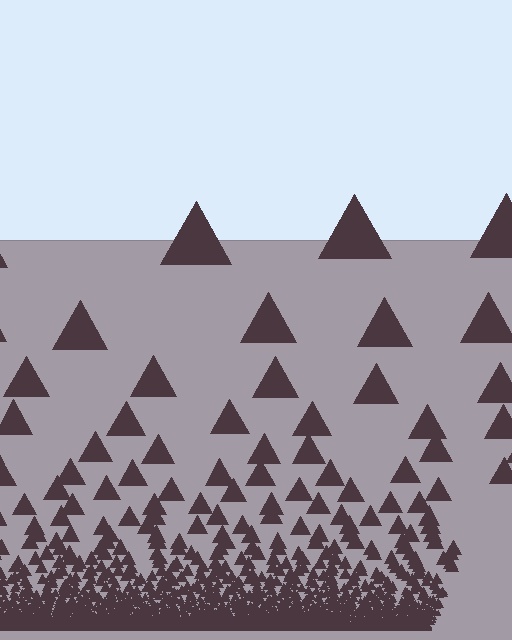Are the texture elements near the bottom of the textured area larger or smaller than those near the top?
Smaller. The gradient is inverted — elements near the bottom are smaller and denser.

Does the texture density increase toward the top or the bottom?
Density increases toward the bottom.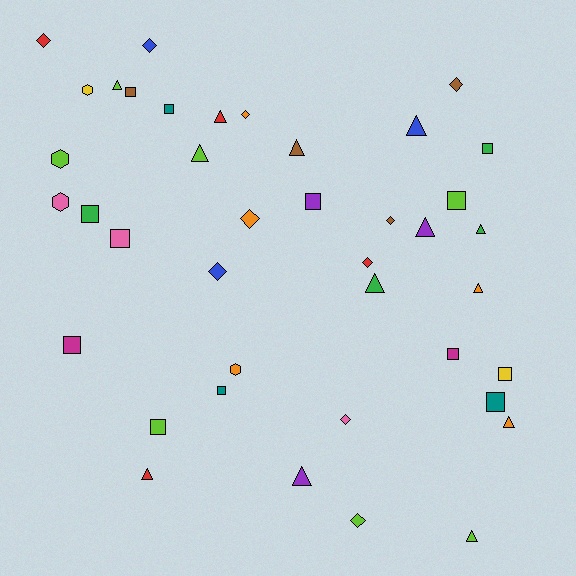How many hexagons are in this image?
There are 4 hexagons.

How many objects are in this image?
There are 40 objects.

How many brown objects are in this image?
There are 4 brown objects.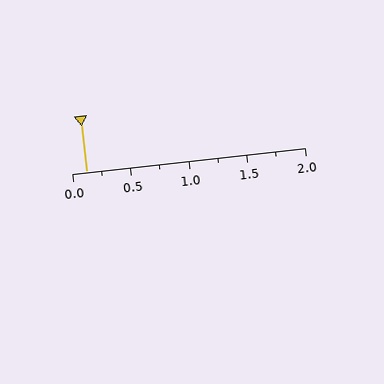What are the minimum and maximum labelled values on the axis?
The axis runs from 0.0 to 2.0.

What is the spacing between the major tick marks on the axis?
The major ticks are spaced 0.5 apart.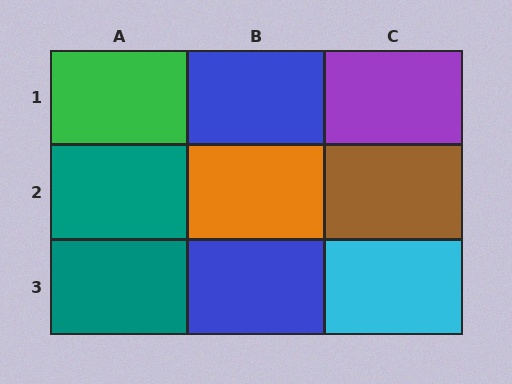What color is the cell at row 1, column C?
Purple.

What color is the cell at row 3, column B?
Blue.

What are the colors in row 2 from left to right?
Teal, orange, brown.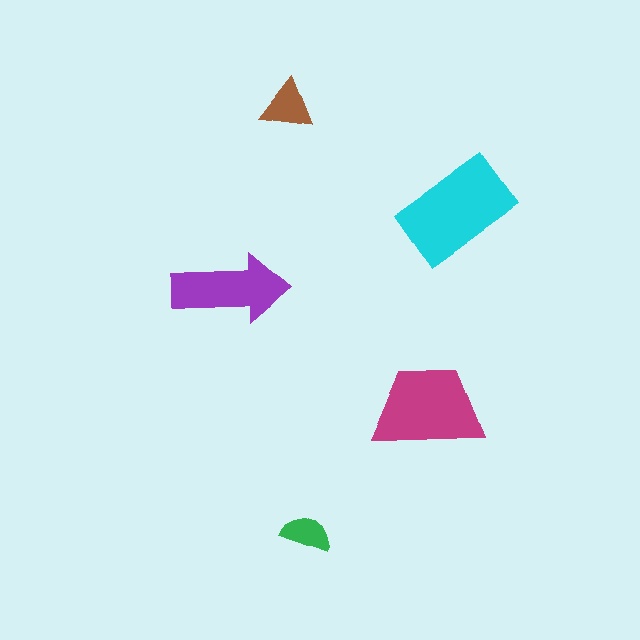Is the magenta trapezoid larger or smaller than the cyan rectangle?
Smaller.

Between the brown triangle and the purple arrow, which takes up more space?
The purple arrow.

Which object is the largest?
The cyan rectangle.